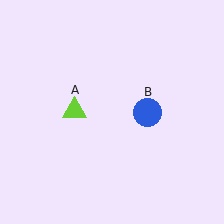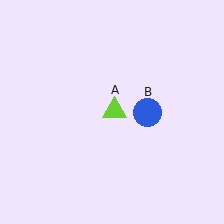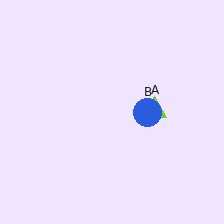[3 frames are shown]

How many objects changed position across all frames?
1 object changed position: lime triangle (object A).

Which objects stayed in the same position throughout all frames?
Blue circle (object B) remained stationary.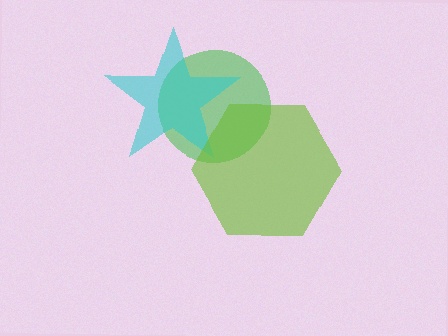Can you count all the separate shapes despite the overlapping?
Yes, there are 3 separate shapes.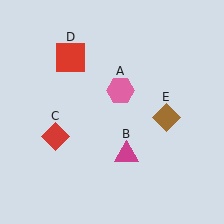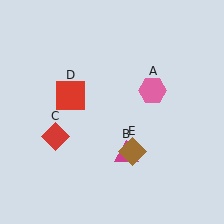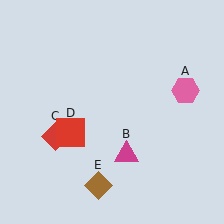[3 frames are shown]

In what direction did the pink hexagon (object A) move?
The pink hexagon (object A) moved right.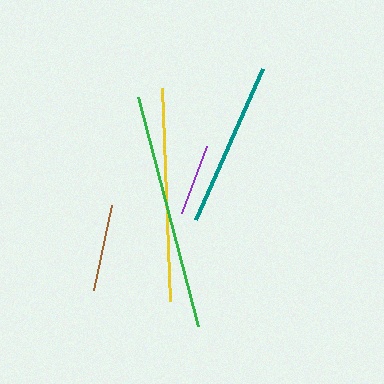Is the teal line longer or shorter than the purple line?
The teal line is longer than the purple line.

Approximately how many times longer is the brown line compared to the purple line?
The brown line is approximately 1.2 times the length of the purple line.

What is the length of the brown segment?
The brown segment is approximately 86 pixels long.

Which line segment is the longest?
The green line is the longest at approximately 237 pixels.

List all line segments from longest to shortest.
From longest to shortest: green, yellow, teal, brown, purple.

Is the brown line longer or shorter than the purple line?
The brown line is longer than the purple line.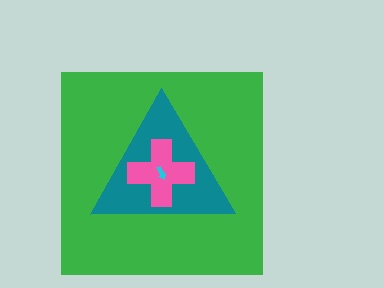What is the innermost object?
The cyan arrow.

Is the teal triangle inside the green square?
Yes.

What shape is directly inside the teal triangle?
The pink cross.